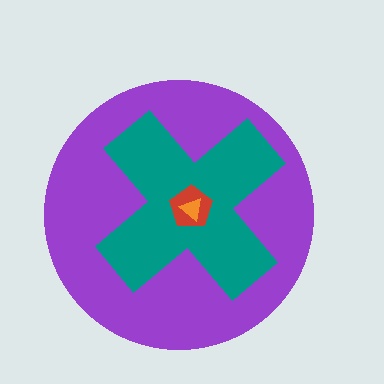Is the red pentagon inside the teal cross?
Yes.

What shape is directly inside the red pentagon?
The orange triangle.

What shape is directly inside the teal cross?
The red pentagon.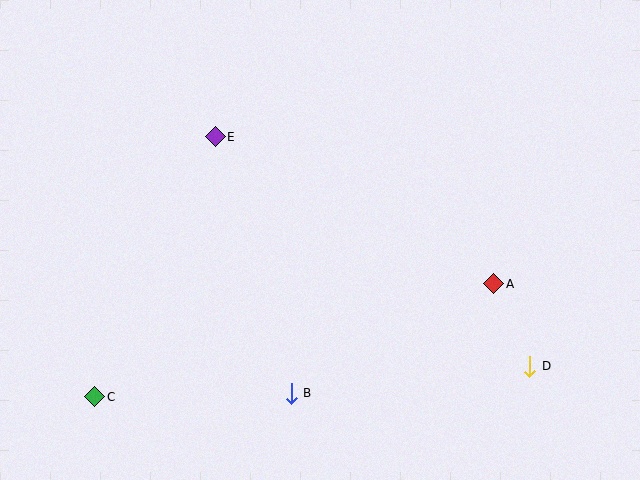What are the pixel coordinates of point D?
Point D is at (530, 366).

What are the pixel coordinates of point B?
Point B is at (291, 393).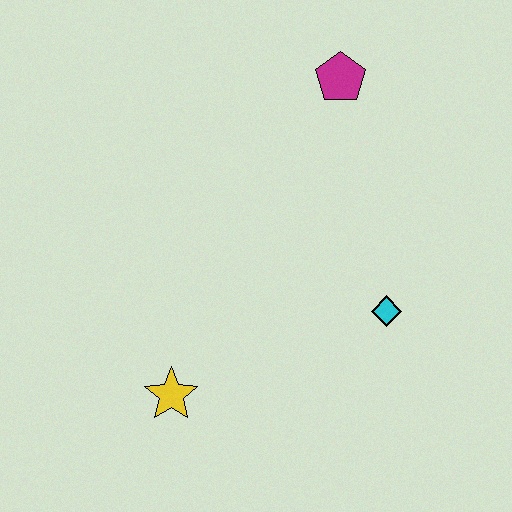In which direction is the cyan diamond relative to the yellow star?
The cyan diamond is to the right of the yellow star.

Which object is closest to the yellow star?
The cyan diamond is closest to the yellow star.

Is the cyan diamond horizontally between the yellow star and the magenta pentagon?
No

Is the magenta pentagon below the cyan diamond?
No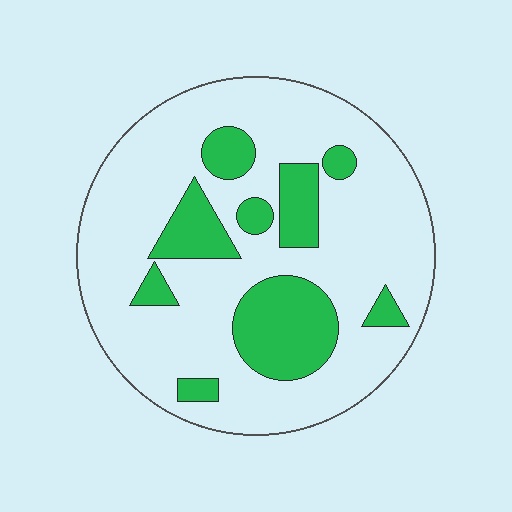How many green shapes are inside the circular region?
9.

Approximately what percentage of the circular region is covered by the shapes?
Approximately 25%.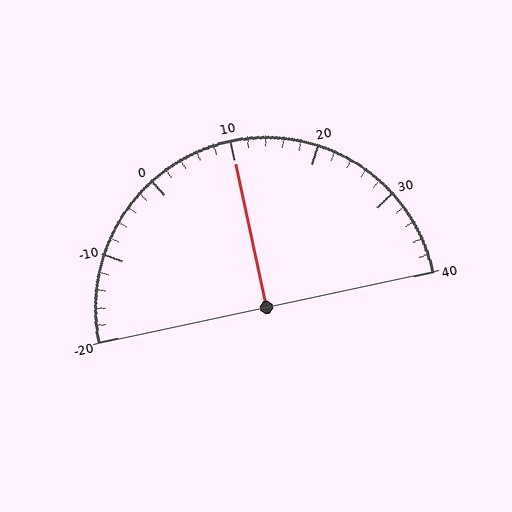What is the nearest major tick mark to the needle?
The nearest major tick mark is 10.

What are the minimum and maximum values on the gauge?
The gauge ranges from -20 to 40.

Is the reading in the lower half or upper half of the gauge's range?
The reading is in the upper half of the range (-20 to 40).